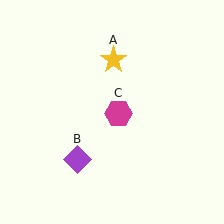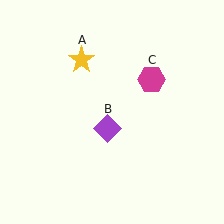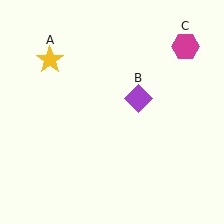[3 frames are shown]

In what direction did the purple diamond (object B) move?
The purple diamond (object B) moved up and to the right.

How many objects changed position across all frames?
3 objects changed position: yellow star (object A), purple diamond (object B), magenta hexagon (object C).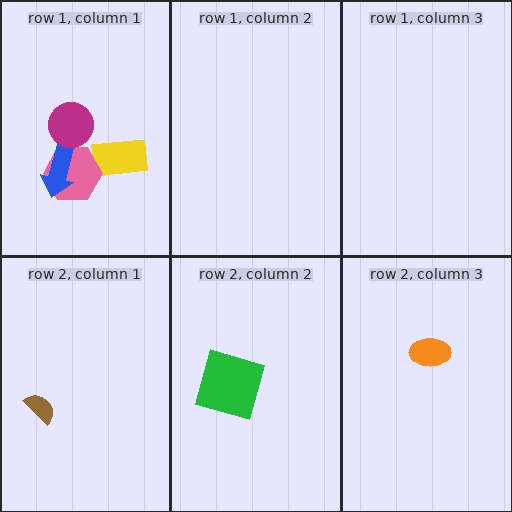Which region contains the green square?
The row 2, column 2 region.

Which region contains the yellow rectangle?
The row 1, column 1 region.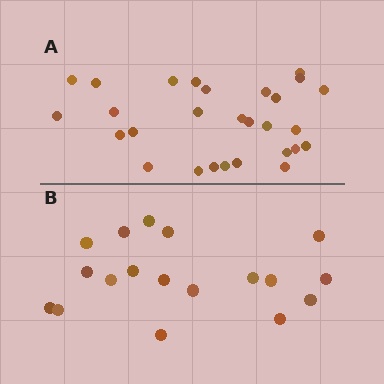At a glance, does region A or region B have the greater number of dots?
Region A (the top region) has more dots.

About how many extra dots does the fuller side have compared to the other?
Region A has roughly 10 or so more dots than region B.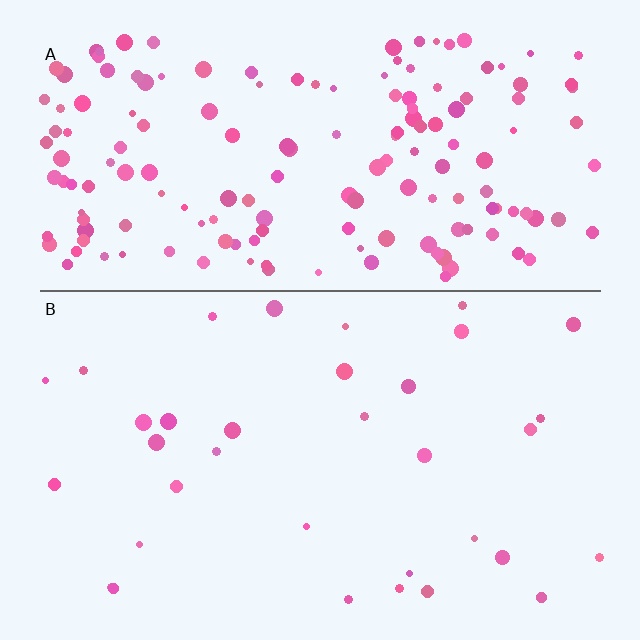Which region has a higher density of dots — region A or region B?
A (the top).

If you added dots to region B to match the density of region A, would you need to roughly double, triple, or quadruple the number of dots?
Approximately quadruple.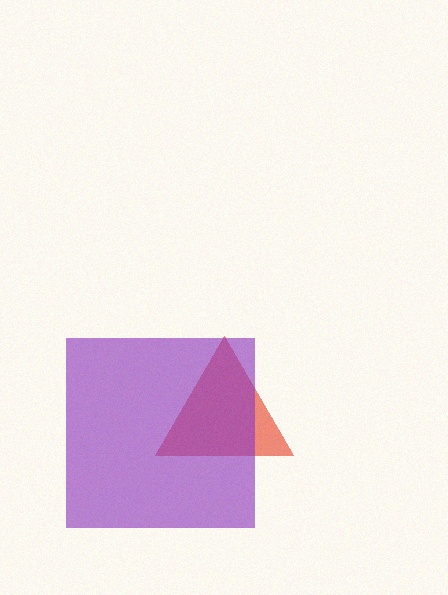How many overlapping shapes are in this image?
There are 2 overlapping shapes in the image.